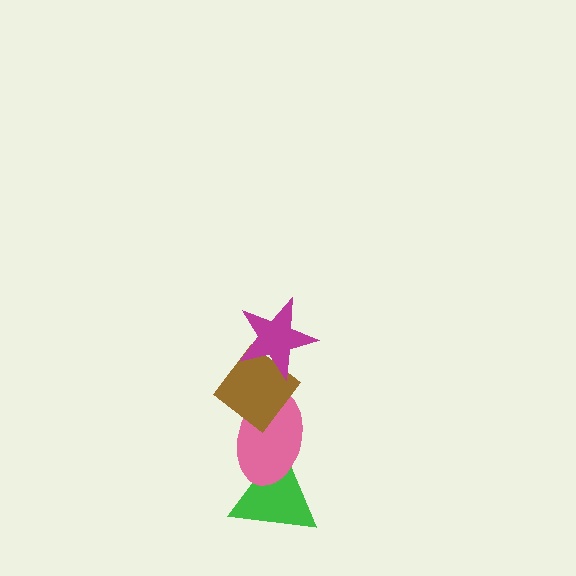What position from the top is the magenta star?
The magenta star is 1st from the top.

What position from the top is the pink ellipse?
The pink ellipse is 3rd from the top.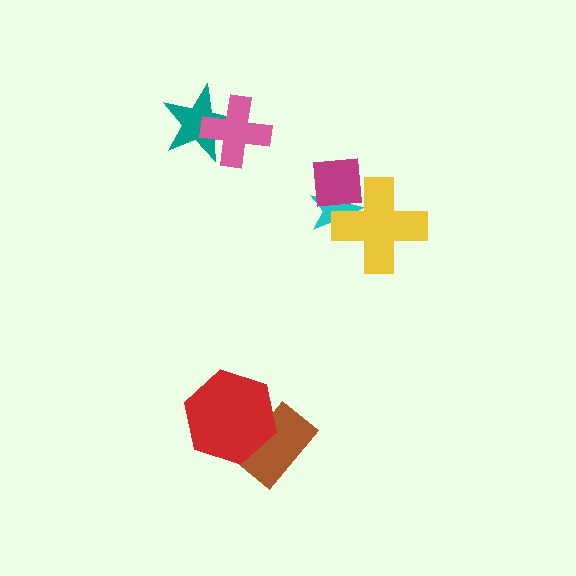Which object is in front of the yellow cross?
The magenta square is in front of the yellow cross.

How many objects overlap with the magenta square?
2 objects overlap with the magenta square.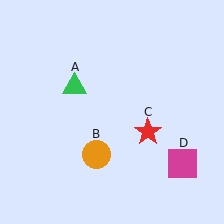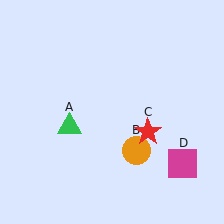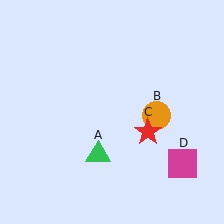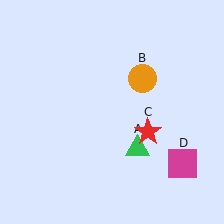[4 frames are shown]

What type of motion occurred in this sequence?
The green triangle (object A), orange circle (object B) rotated counterclockwise around the center of the scene.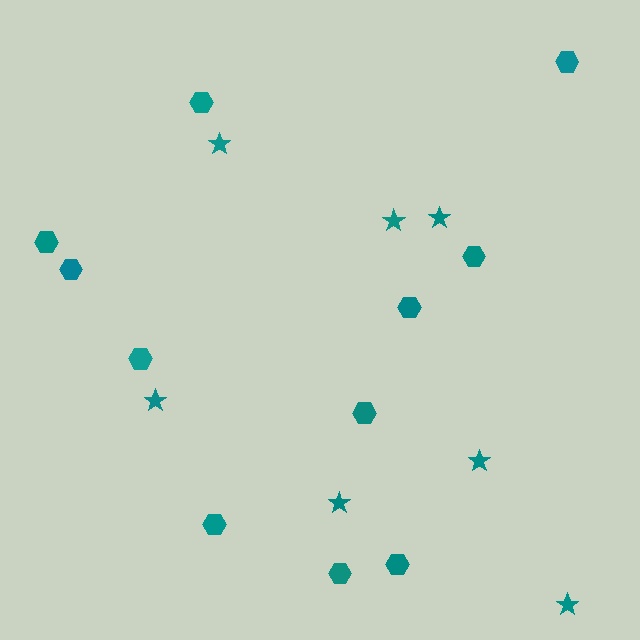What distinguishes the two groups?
There are 2 groups: one group of hexagons (11) and one group of stars (7).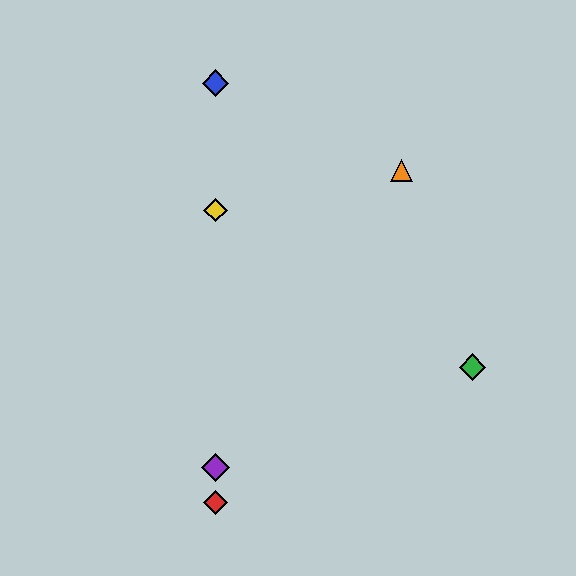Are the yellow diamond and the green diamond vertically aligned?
No, the yellow diamond is at x≈215 and the green diamond is at x≈473.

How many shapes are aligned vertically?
4 shapes (the red diamond, the blue diamond, the yellow diamond, the purple diamond) are aligned vertically.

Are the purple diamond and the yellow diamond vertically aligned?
Yes, both are at x≈215.